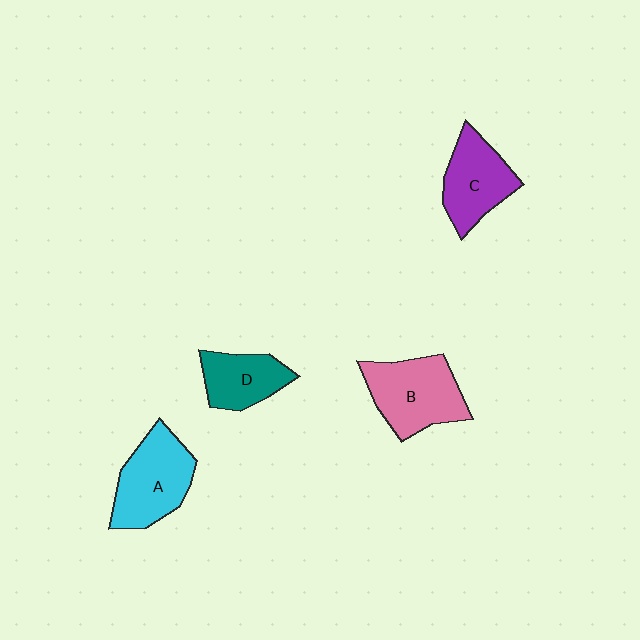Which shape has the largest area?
Shape B (pink).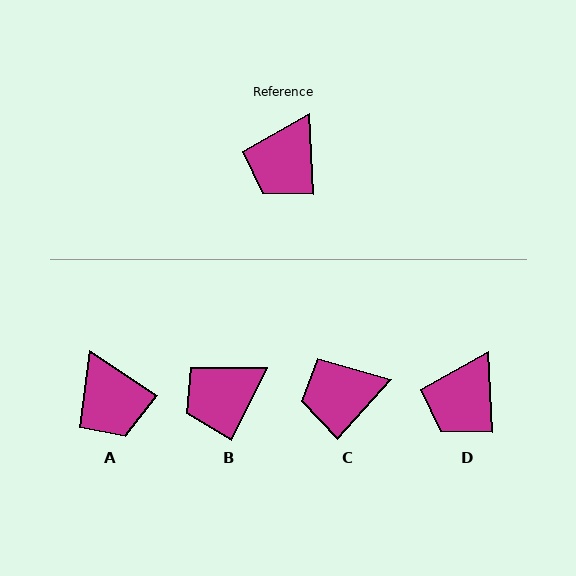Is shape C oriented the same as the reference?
No, it is off by about 45 degrees.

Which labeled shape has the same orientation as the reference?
D.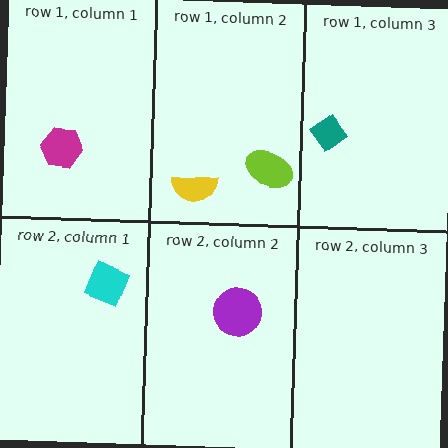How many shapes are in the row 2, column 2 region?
1.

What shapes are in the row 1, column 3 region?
The teal diamond.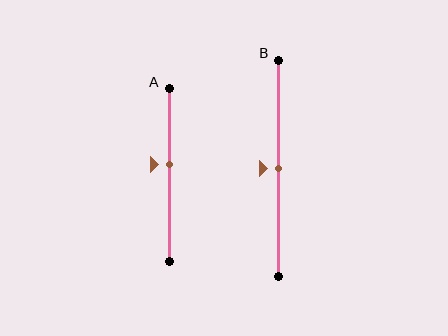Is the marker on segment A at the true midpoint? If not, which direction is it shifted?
No, the marker on segment A is shifted upward by about 6% of the segment length.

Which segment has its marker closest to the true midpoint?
Segment B has its marker closest to the true midpoint.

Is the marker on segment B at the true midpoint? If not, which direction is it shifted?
Yes, the marker on segment B is at the true midpoint.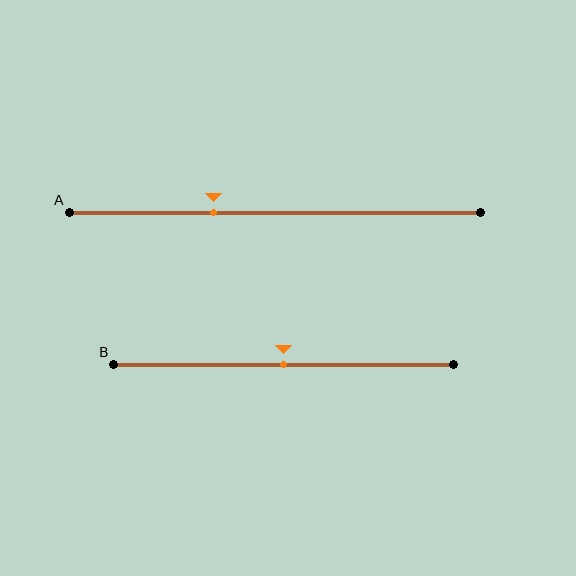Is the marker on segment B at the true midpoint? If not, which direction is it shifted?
Yes, the marker on segment B is at the true midpoint.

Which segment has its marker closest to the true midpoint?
Segment B has its marker closest to the true midpoint.